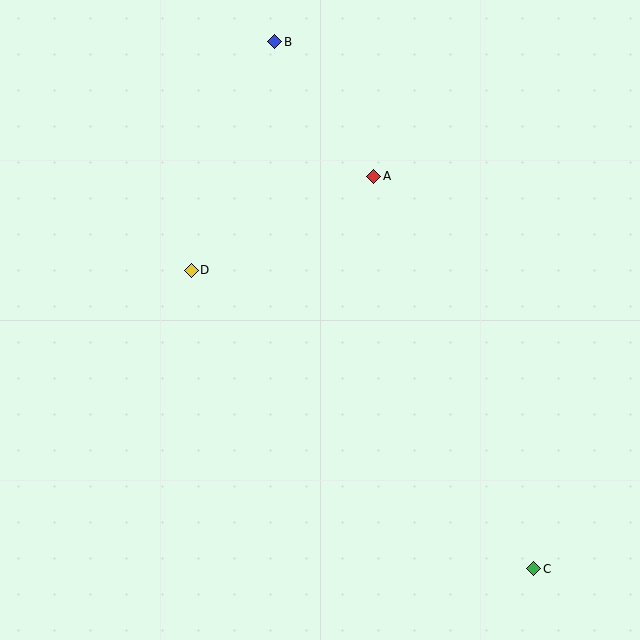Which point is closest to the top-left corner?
Point B is closest to the top-left corner.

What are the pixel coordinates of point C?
Point C is at (534, 569).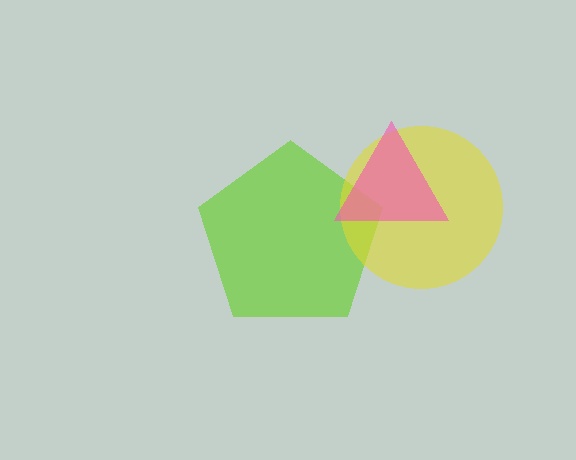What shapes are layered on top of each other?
The layered shapes are: a lime pentagon, a yellow circle, a pink triangle.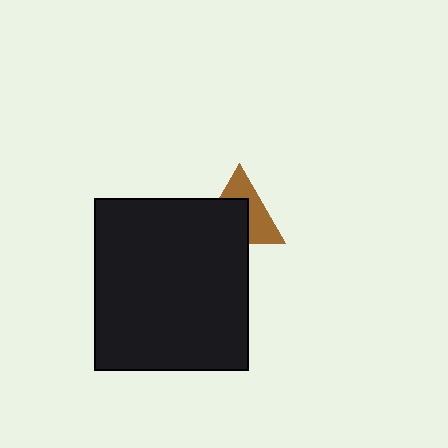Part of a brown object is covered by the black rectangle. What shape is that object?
It is a triangle.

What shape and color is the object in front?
The object in front is a black rectangle.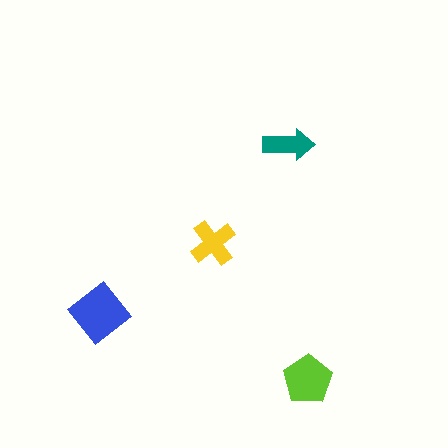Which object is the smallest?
The teal arrow.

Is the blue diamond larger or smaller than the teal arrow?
Larger.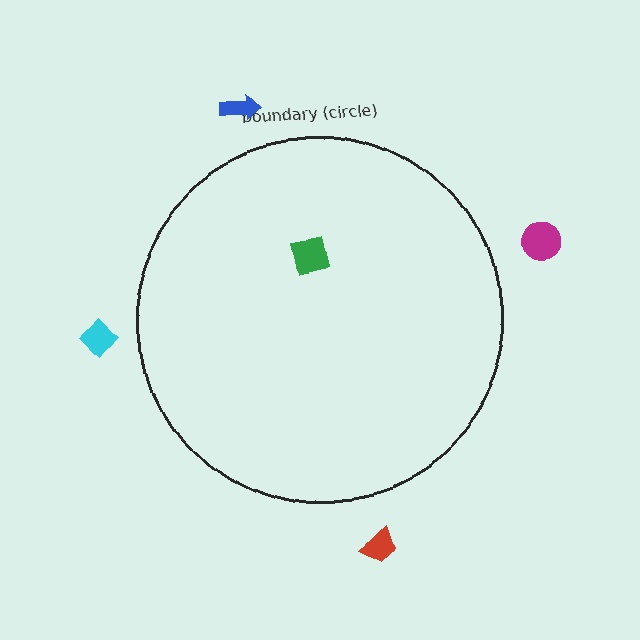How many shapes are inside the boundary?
1 inside, 4 outside.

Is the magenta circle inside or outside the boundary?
Outside.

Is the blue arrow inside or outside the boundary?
Outside.